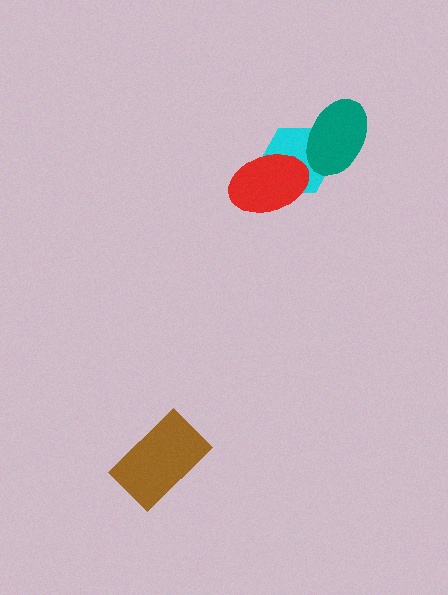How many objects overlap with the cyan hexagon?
2 objects overlap with the cyan hexagon.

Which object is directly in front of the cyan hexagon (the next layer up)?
The red ellipse is directly in front of the cyan hexagon.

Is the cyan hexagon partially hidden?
Yes, it is partially covered by another shape.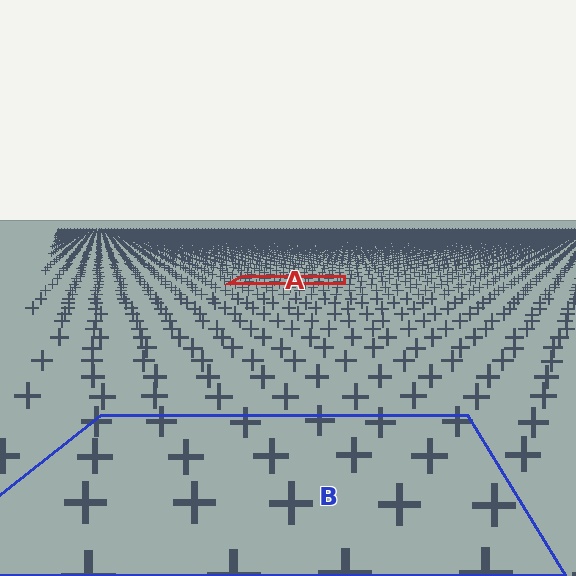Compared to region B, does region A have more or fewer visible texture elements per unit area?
Region A has more texture elements per unit area — they are packed more densely because it is farther away.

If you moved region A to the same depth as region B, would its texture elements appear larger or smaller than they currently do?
They would appear larger. At a closer depth, the same texture elements are projected at a bigger on-screen size.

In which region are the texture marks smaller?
The texture marks are smaller in region A, because it is farther away.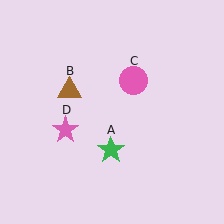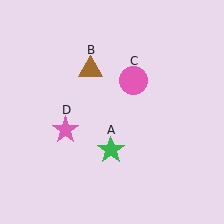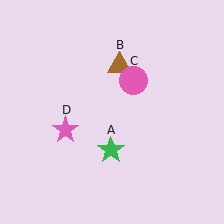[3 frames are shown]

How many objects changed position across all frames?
1 object changed position: brown triangle (object B).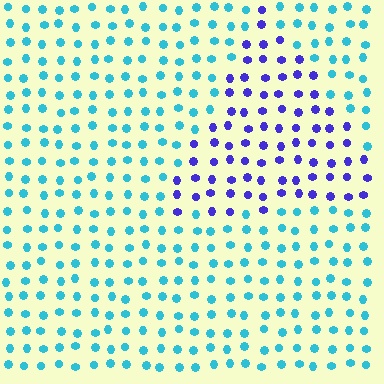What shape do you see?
I see a triangle.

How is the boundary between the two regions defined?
The boundary is defined purely by a slight shift in hue (about 61 degrees). Spacing, size, and orientation are identical on both sides.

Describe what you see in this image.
The image is filled with small cyan elements in a uniform arrangement. A triangle-shaped region is visible where the elements are tinted to a slightly different hue, forming a subtle color boundary.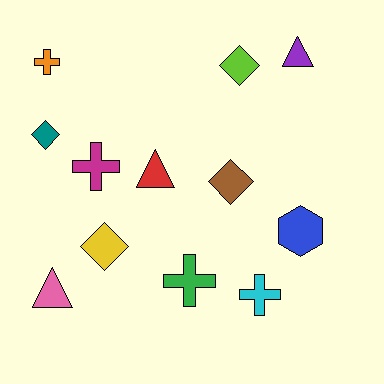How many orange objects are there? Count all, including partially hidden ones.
There is 1 orange object.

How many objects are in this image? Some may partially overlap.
There are 12 objects.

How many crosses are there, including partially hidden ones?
There are 4 crosses.